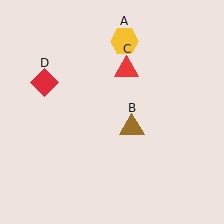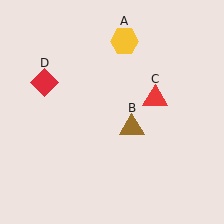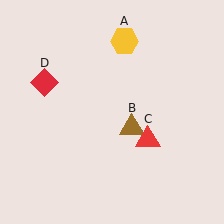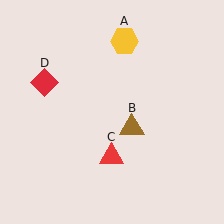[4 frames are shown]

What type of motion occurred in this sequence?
The red triangle (object C) rotated clockwise around the center of the scene.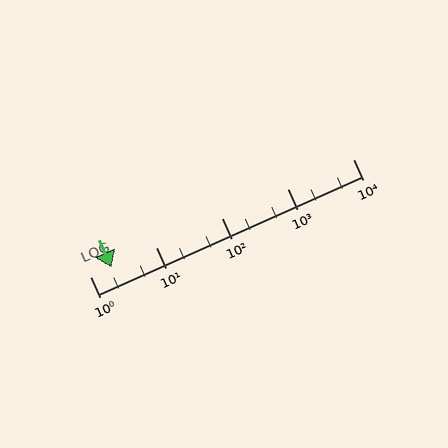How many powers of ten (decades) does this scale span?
The scale spans 4 decades, from 1 to 10000.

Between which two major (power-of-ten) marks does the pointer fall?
The pointer is between 1 and 10.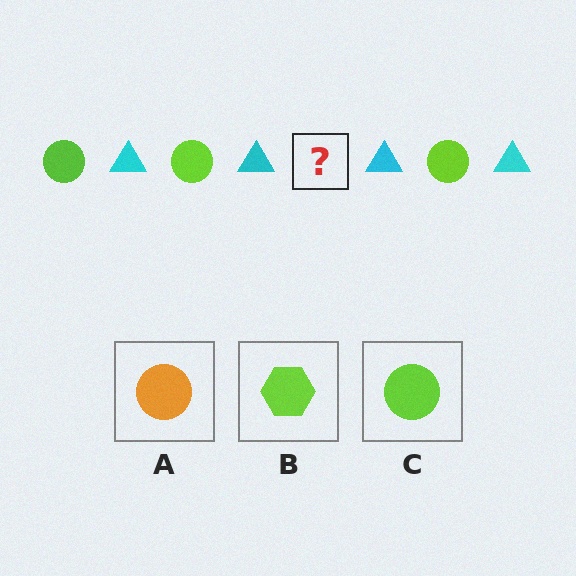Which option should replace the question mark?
Option C.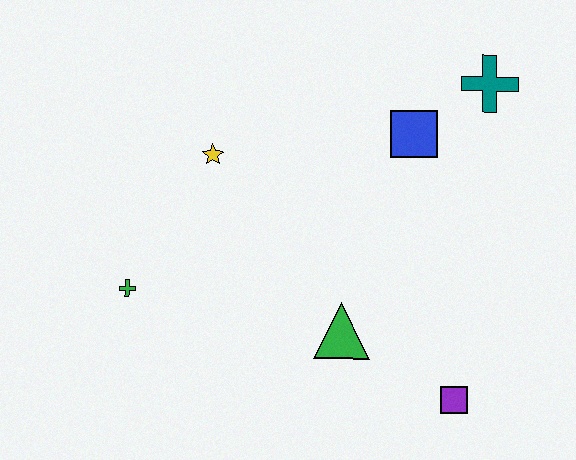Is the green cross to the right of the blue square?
No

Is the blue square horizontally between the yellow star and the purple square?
Yes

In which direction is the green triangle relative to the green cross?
The green triangle is to the right of the green cross.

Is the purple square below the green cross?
Yes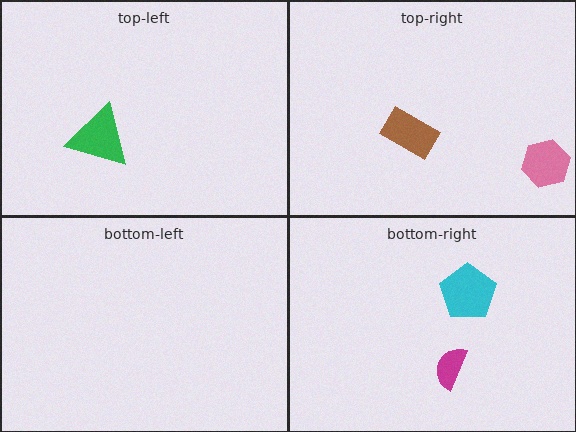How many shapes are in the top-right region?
2.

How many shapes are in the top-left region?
1.